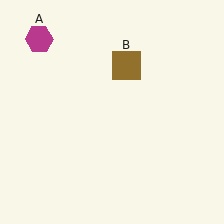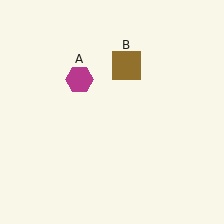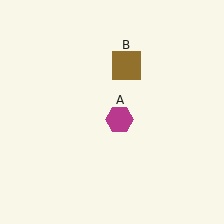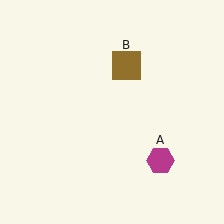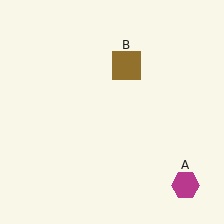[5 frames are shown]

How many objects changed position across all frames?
1 object changed position: magenta hexagon (object A).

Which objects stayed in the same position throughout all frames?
Brown square (object B) remained stationary.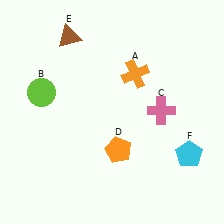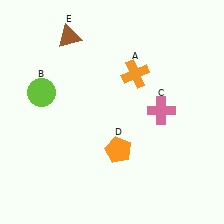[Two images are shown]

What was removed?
The cyan pentagon (F) was removed in Image 2.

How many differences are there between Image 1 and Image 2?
There is 1 difference between the two images.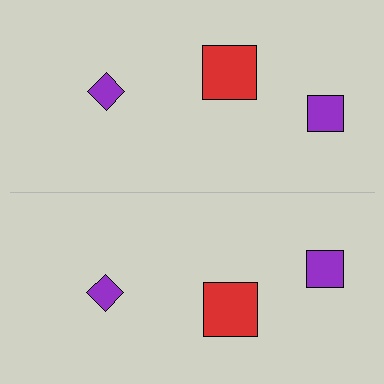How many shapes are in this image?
There are 6 shapes in this image.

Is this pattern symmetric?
Yes, this pattern has bilateral (reflection) symmetry.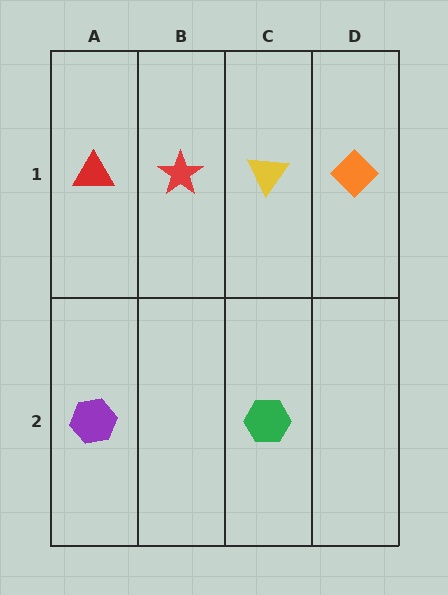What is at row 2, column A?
A purple hexagon.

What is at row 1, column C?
A yellow triangle.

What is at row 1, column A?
A red triangle.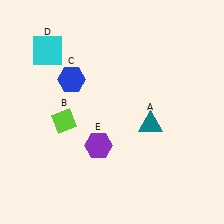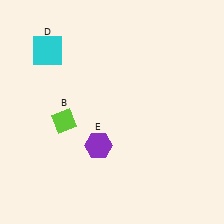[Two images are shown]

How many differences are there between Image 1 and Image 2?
There are 2 differences between the two images.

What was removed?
The blue hexagon (C), the teal triangle (A) were removed in Image 2.